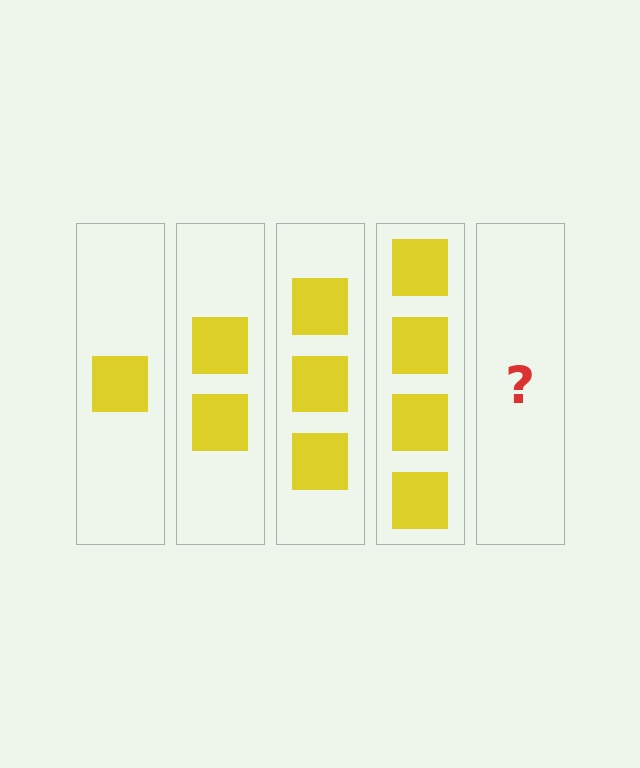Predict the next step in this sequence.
The next step is 5 squares.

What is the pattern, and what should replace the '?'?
The pattern is that each step adds one more square. The '?' should be 5 squares.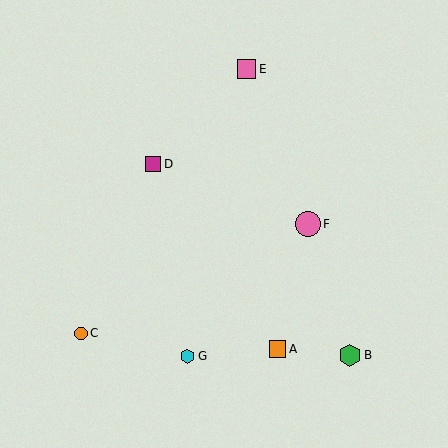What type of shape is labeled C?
Shape C is an orange circle.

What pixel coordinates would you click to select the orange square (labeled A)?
Click at (278, 349) to select the orange square A.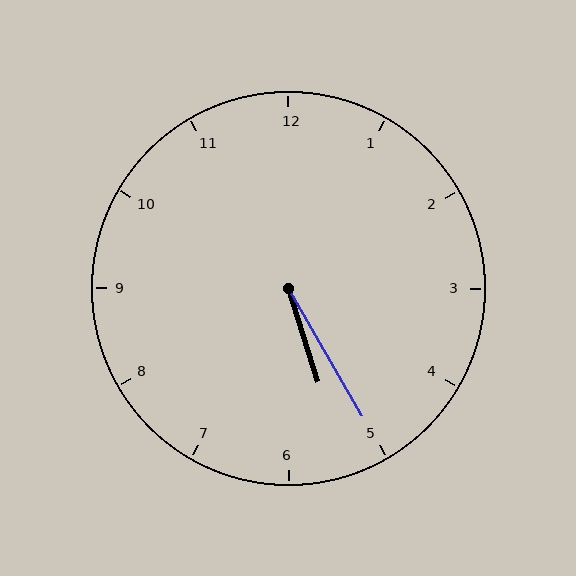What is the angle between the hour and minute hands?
Approximately 12 degrees.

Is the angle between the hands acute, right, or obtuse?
It is acute.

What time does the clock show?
5:25.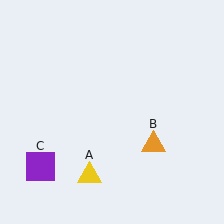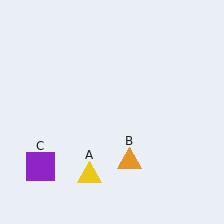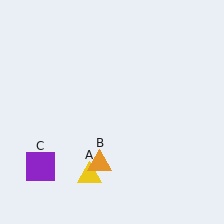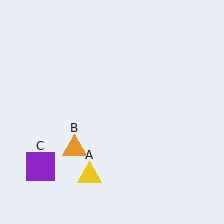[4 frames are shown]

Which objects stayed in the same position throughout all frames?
Yellow triangle (object A) and purple square (object C) remained stationary.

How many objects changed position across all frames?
1 object changed position: orange triangle (object B).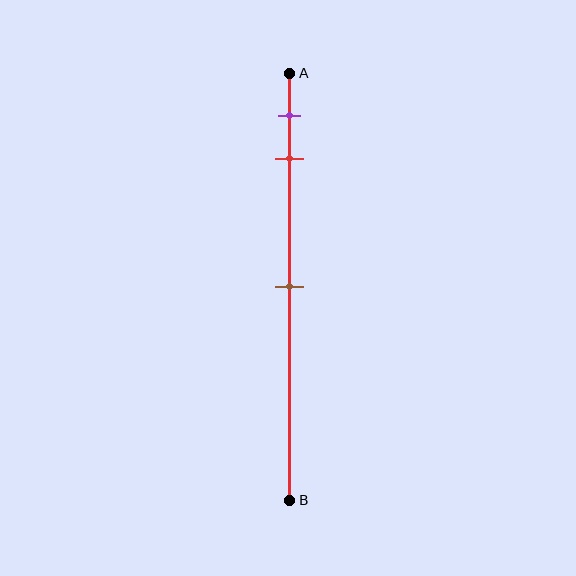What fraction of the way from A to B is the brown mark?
The brown mark is approximately 50% (0.5) of the way from A to B.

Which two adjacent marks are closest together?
The purple and red marks are the closest adjacent pair.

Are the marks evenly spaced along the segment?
No, the marks are not evenly spaced.